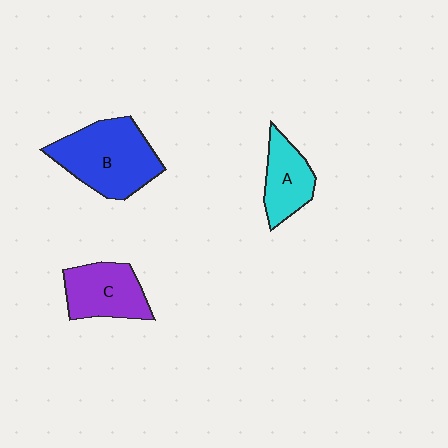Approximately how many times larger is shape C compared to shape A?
Approximately 1.2 times.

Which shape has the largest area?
Shape B (blue).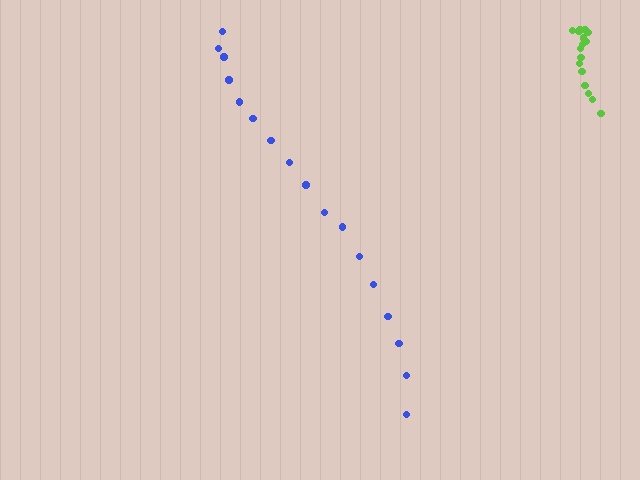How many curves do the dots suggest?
There are 2 distinct paths.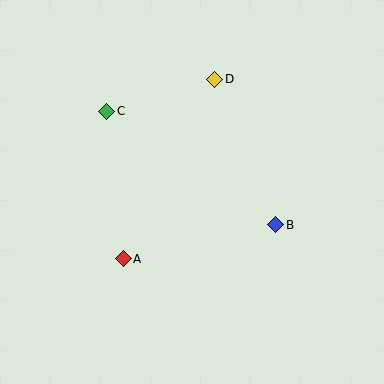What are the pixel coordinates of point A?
Point A is at (123, 259).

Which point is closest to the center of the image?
Point B at (276, 225) is closest to the center.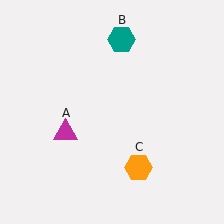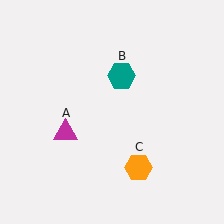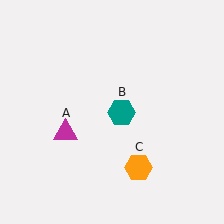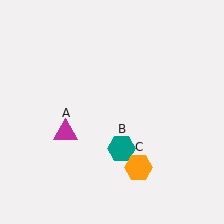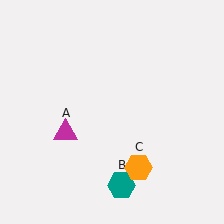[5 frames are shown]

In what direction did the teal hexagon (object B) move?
The teal hexagon (object B) moved down.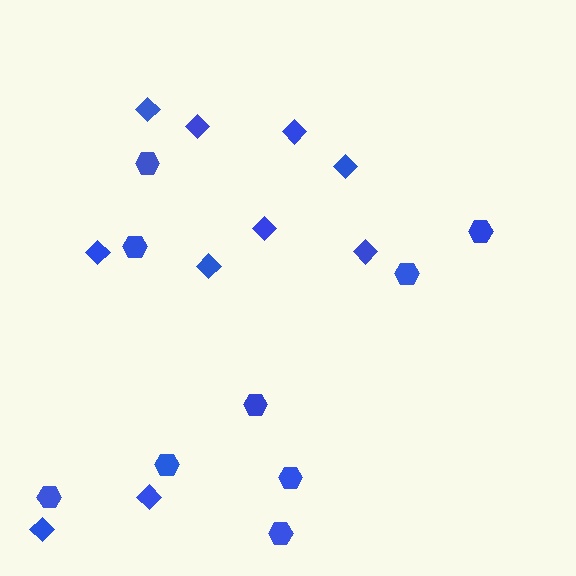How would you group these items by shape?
There are 2 groups: one group of diamonds (10) and one group of hexagons (9).